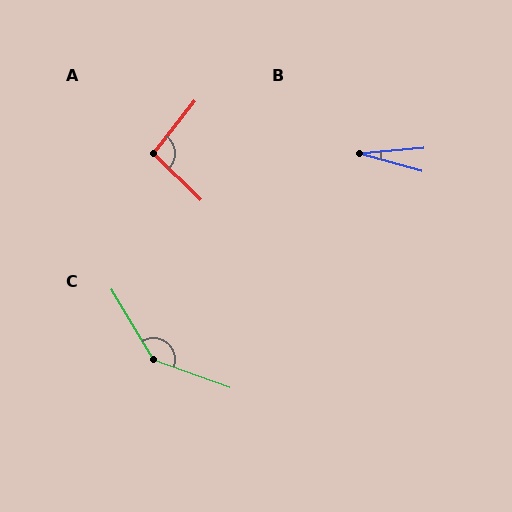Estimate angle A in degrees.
Approximately 96 degrees.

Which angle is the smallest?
B, at approximately 20 degrees.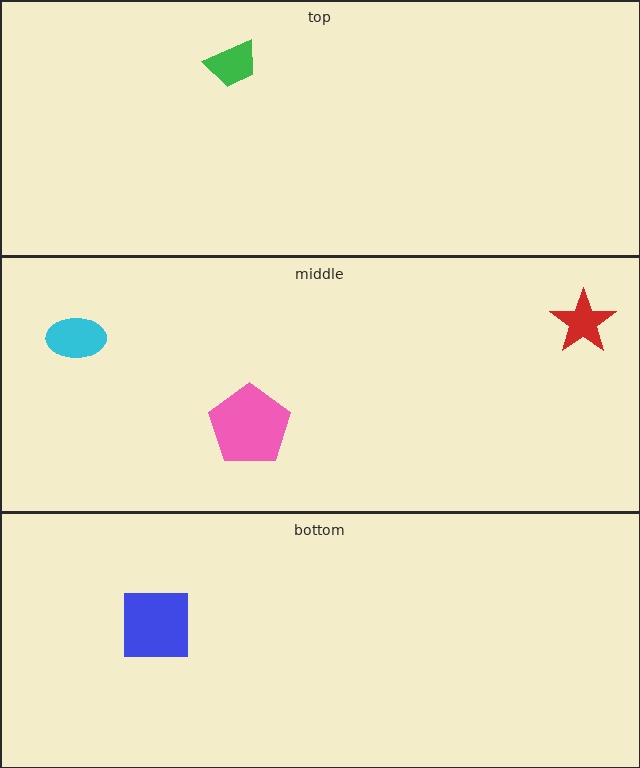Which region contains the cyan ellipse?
The middle region.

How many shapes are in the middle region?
3.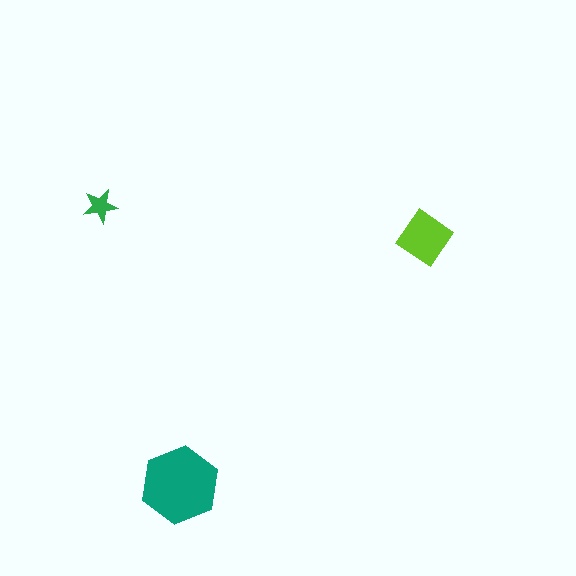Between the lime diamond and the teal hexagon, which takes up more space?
The teal hexagon.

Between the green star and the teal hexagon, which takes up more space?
The teal hexagon.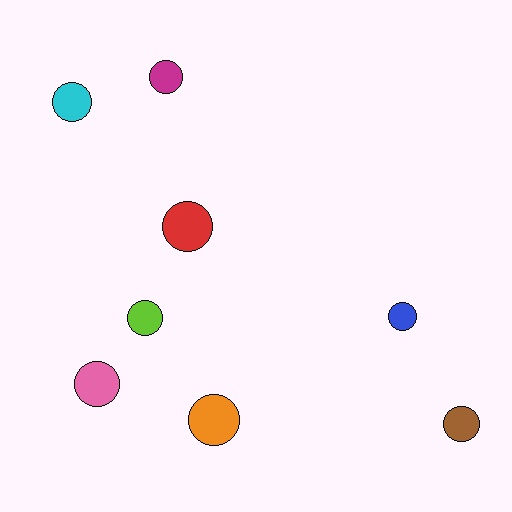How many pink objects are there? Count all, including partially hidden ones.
There is 1 pink object.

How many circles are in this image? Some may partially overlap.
There are 8 circles.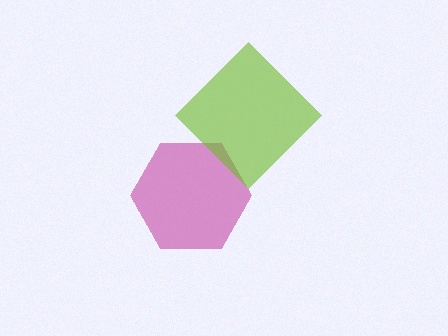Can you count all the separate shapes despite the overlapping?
Yes, there are 2 separate shapes.